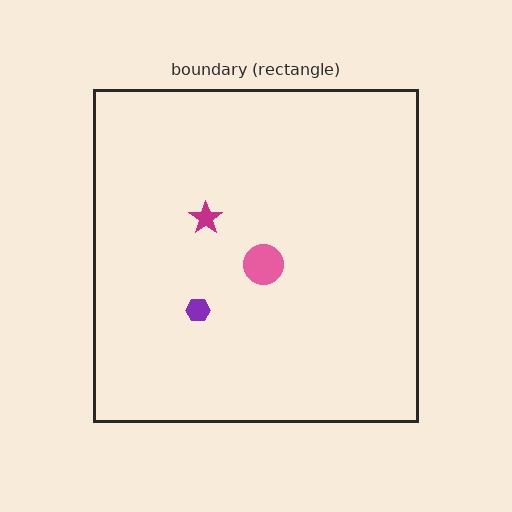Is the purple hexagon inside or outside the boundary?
Inside.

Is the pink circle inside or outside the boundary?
Inside.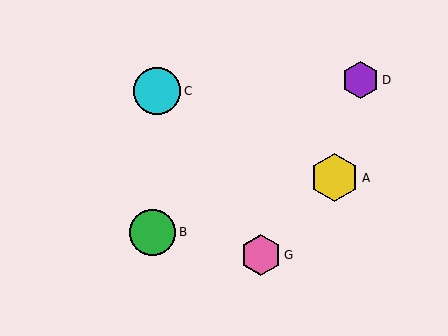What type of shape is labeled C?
Shape C is a cyan circle.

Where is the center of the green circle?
The center of the green circle is at (153, 232).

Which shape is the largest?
The yellow hexagon (labeled A) is the largest.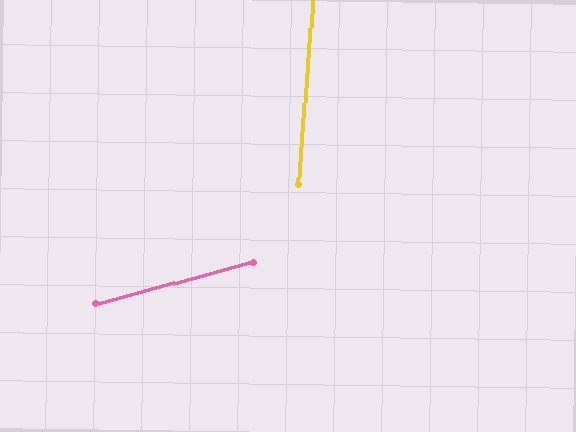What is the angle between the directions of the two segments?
Approximately 71 degrees.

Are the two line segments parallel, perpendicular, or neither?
Neither parallel nor perpendicular — they differ by about 71°.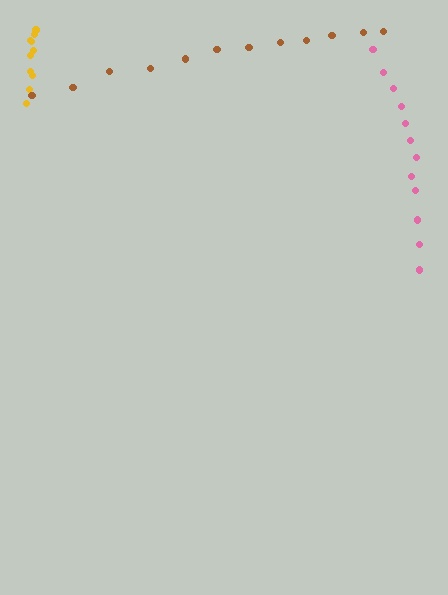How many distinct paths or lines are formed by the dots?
There are 3 distinct paths.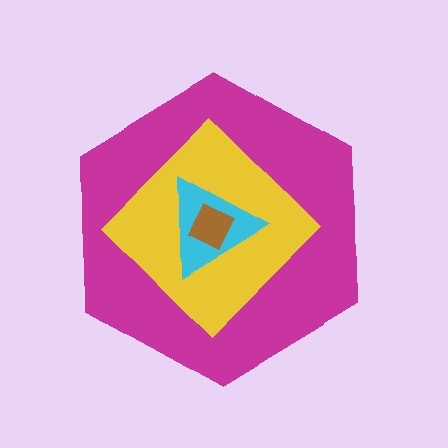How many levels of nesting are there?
4.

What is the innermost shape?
The brown square.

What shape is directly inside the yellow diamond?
The cyan triangle.